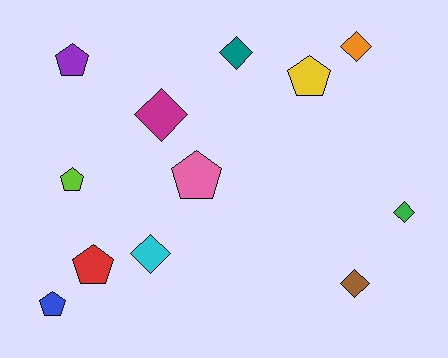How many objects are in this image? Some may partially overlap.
There are 12 objects.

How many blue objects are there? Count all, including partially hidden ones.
There is 1 blue object.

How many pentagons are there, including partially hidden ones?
There are 6 pentagons.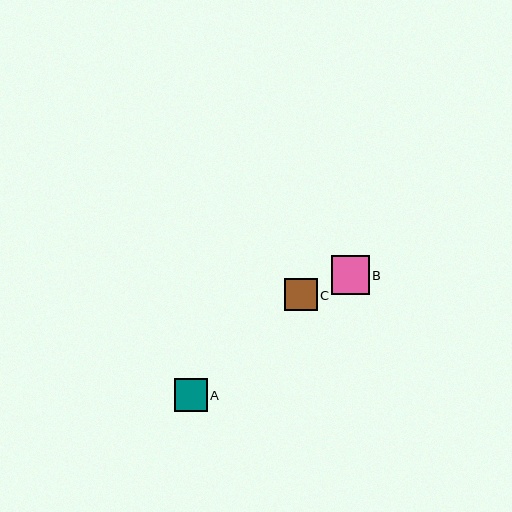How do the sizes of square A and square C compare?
Square A and square C are approximately the same size.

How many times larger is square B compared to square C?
Square B is approximately 1.2 times the size of square C.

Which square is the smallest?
Square C is the smallest with a size of approximately 32 pixels.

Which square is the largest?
Square B is the largest with a size of approximately 38 pixels.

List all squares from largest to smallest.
From largest to smallest: B, A, C.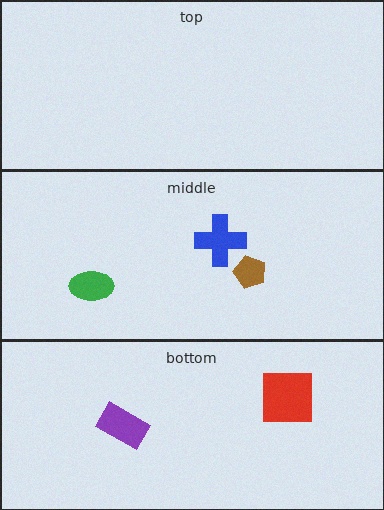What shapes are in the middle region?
The brown pentagon, the green ellipse, the blue cross.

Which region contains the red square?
The bottom region.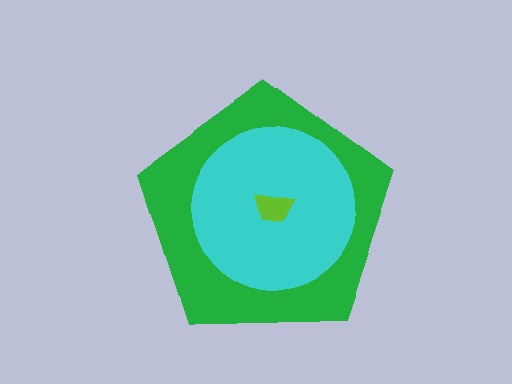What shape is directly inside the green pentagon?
The cyan circle.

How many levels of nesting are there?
3.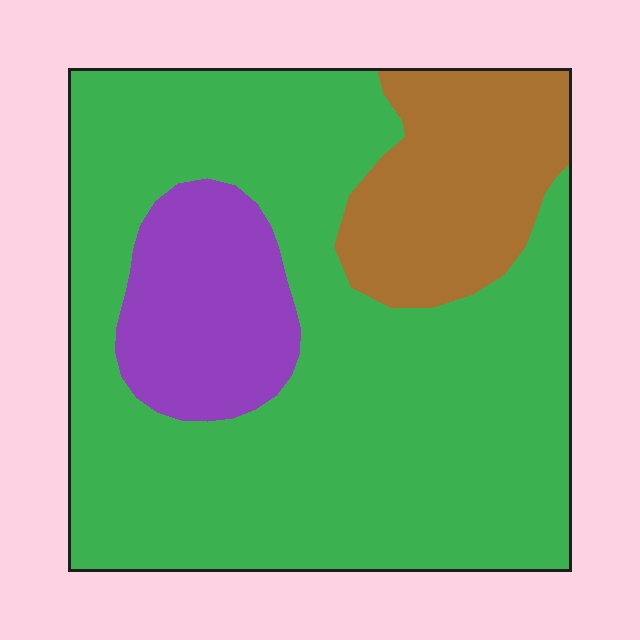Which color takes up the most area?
Green, at roughly 70%.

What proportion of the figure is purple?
Purple covers around 15% of the figure.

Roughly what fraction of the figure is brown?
Brown takes up about one sixth (1/6) of the figure.